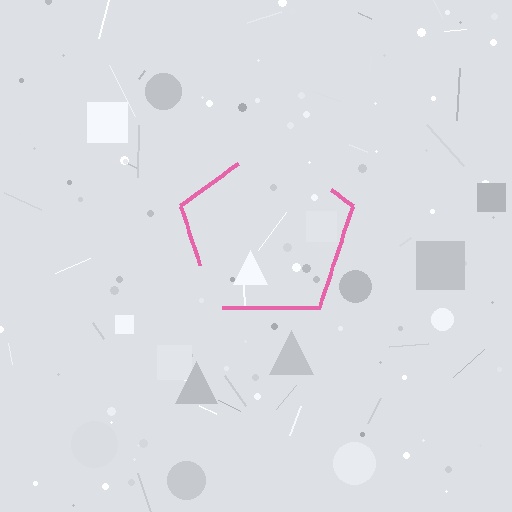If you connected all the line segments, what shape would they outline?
They would outline a pentagon.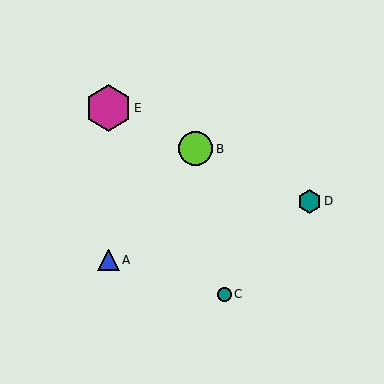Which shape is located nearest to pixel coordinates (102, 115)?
The magenta hexagon (labeled E) at (108, 108) is nearest to that location.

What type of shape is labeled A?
Shape A is a blue triangle.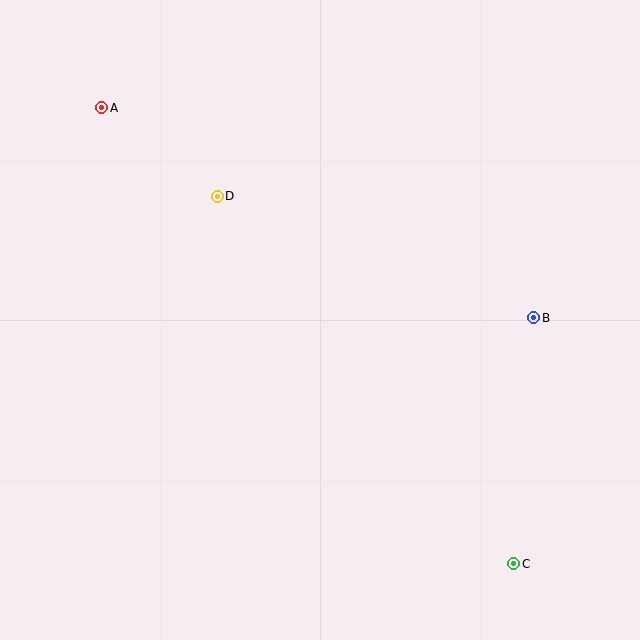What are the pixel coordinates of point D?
Point D is at (217, 196).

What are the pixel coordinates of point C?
Point C is at (514, 564).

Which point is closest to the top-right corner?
Point B is closest to the top-right corner.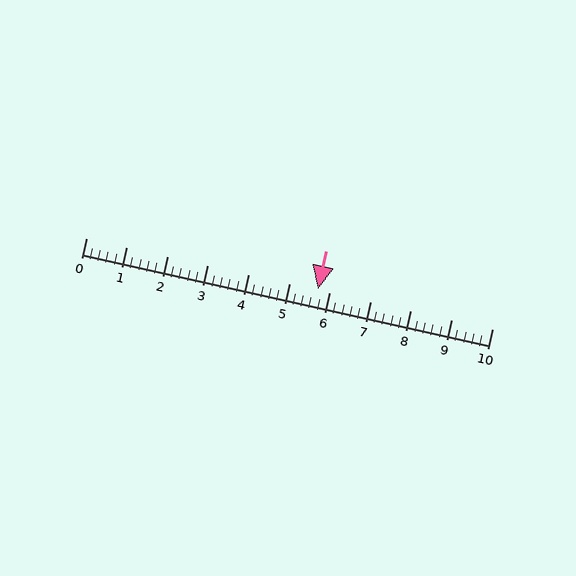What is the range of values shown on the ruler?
The ruler shows values from 0 to 10.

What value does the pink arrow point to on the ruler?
The pink arrow points to approximately 5.7.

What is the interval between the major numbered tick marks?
The major tick marks are spaced 1 units apart.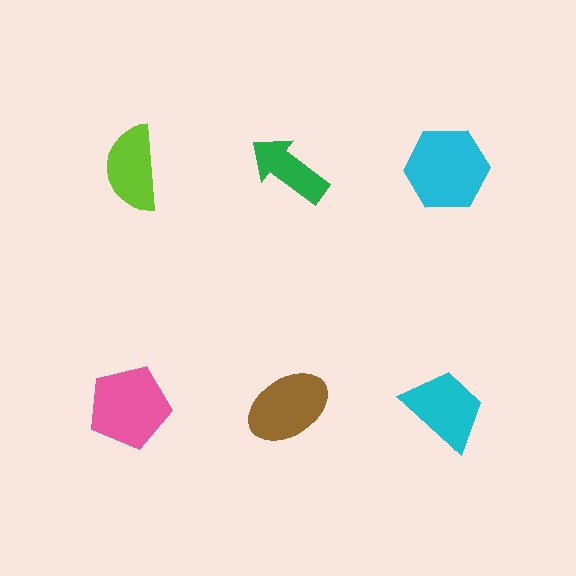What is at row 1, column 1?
A lime semicircle.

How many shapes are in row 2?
3 shapes.